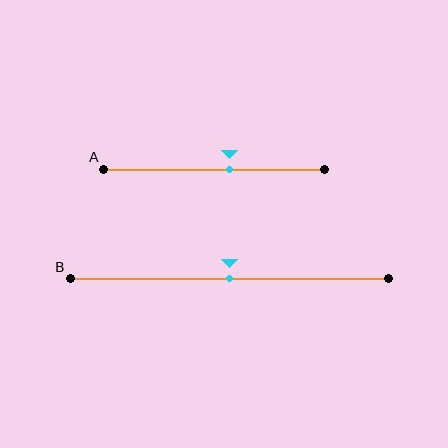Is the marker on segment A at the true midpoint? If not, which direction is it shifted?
No, the marker on segment A is shifted to the right by about 7% of the segment length.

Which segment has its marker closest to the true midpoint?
Segment B has its marker closest to the true midpoint.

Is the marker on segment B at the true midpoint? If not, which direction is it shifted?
Yes, the marker on segment B is at the true midpoint.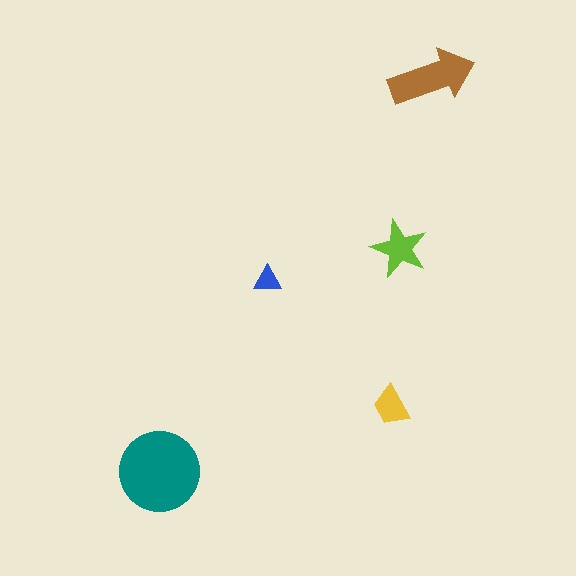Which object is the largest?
The teal circle.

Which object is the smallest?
The blue triangle.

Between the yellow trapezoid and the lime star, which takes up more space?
The lime star.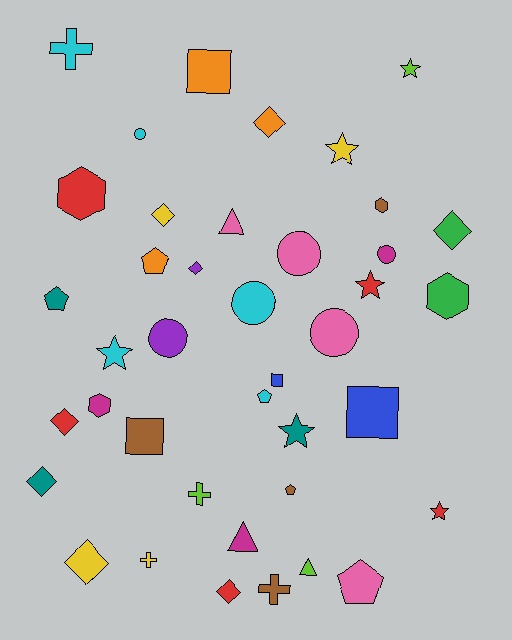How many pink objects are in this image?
There are 4 pink objects.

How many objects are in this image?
There are 40 objects.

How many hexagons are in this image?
There are 4 hexagons.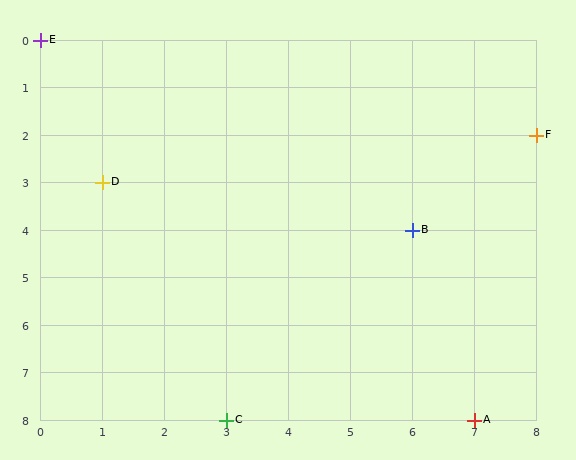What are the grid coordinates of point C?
Point C is at grid coordinates (3, 8).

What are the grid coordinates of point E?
Point E is at grid coordinates (0, 0).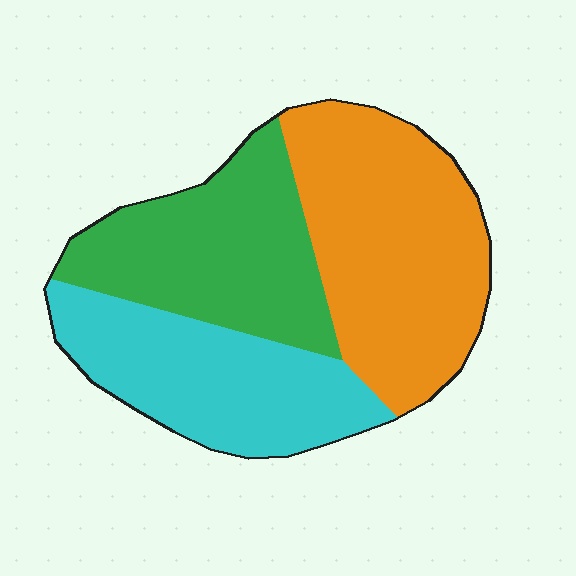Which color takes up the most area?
Orange, at roughly 40%.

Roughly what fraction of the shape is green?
Green covers 31% of the shape.